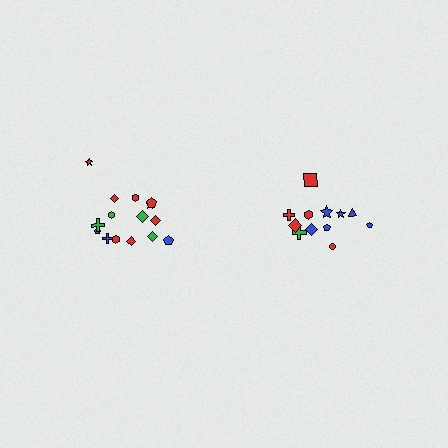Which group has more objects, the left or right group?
The left group.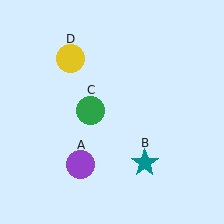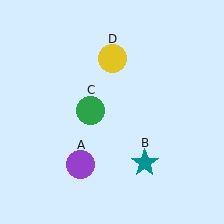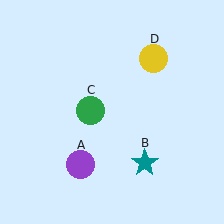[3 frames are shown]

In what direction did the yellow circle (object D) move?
The yellow circle (object D) moved right.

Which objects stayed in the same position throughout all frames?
Purple circle (object A) and teal star (object B) and green circle (object C) remained stationary.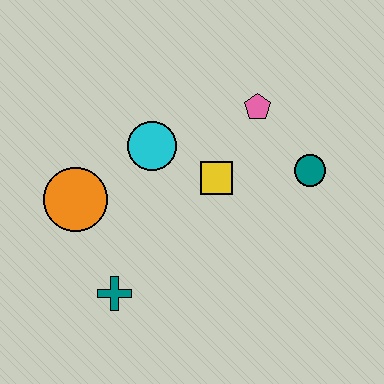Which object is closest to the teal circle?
The pink pentagon is closest to the teal circle.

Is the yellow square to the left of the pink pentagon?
Yes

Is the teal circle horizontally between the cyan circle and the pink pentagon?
No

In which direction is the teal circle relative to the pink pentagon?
The teal circle is below the pink pentagon.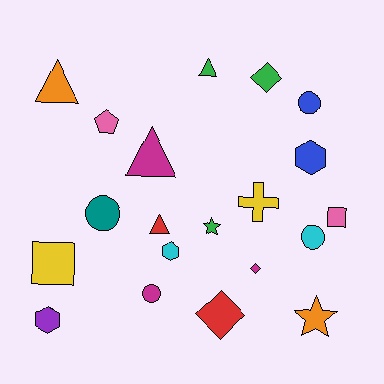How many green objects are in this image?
There are 3 green objects.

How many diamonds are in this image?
There are 3 diamonds.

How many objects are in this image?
There are 20 objects.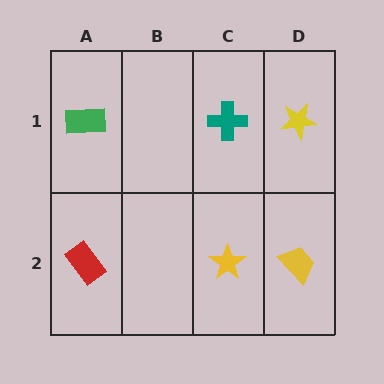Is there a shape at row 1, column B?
No, that cell is empty.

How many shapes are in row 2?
3 shapes.